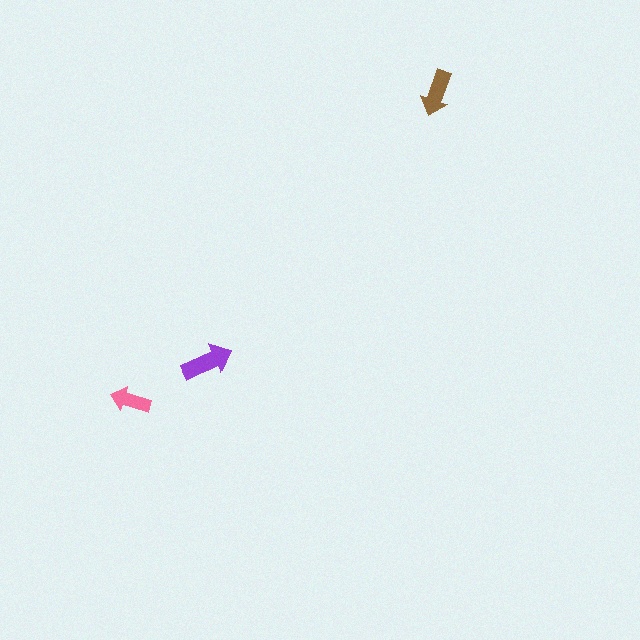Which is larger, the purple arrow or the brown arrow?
The purple one.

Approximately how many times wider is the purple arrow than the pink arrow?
About 1.5 times wider.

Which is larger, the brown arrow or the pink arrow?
The brown one.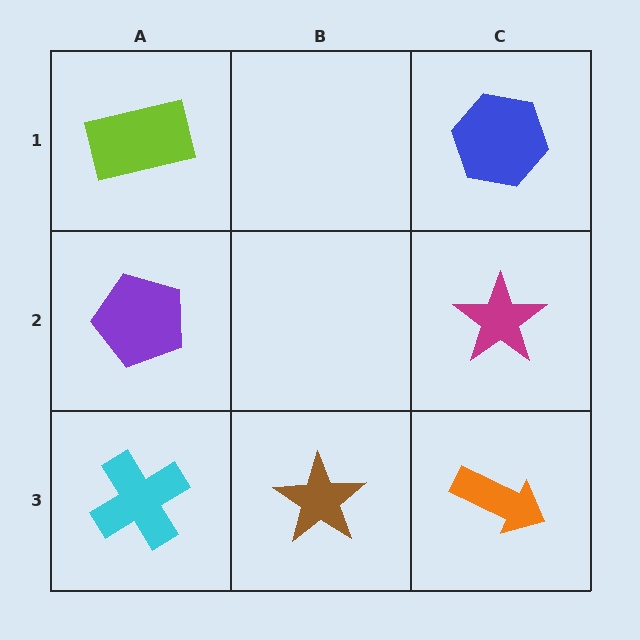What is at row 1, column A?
A lime rectangle.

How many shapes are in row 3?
3 shapes.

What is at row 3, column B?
A brown star.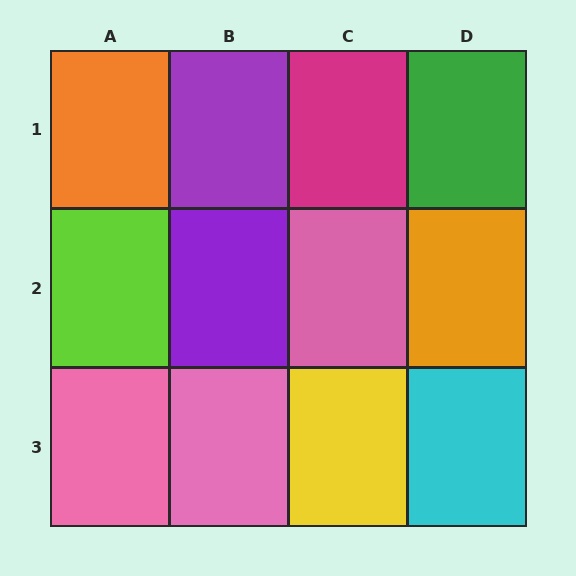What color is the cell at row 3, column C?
Yellow.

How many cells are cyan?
1 cell is cyan.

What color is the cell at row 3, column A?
Pink.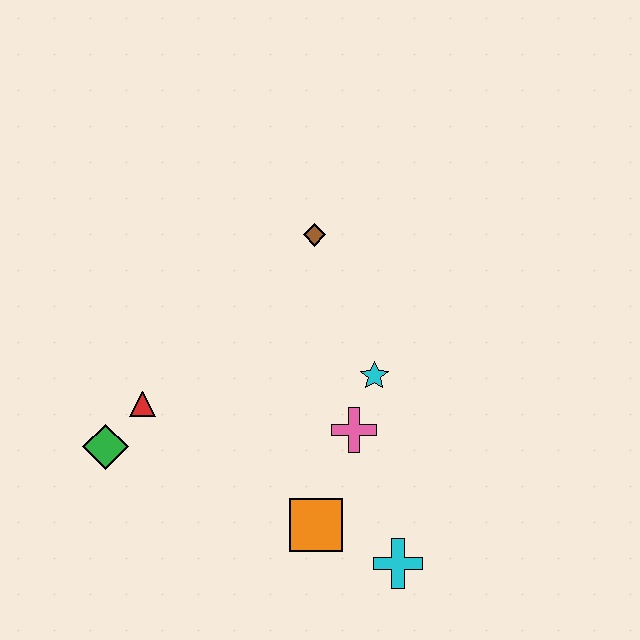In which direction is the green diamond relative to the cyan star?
The green diamond is to the left of the cyan star.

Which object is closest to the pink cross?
The cyan star is closest to the pink cross.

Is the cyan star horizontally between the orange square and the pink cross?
No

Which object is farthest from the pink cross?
The green diamond is farthest from the pink cross.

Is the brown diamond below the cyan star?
No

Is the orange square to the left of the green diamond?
No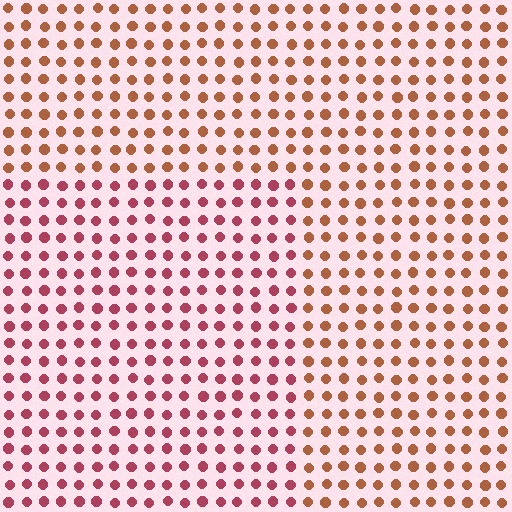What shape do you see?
I see a rectangle.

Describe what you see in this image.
The image is filled with small brown elements in a uniform arrangement. A rectangle-shaped region is visible where the elements are tinted to a slightly different hue, forming a subtle color boundary.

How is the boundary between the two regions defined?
The boundary is defined purely by a slight shift in hue (about 35 degrees). Spacing, size, and orientation are identical on both sides.